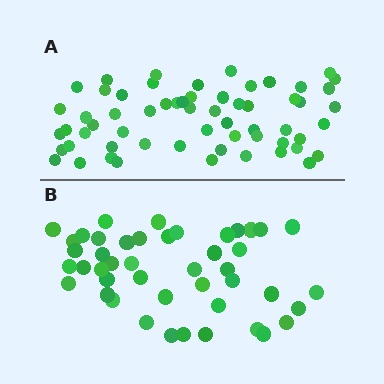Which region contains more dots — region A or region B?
Region A (the top region) has more dots.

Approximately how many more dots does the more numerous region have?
Region A has approximately 15 more dots than region B.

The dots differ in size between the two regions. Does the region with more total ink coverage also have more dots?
No. Region B has more total ink coverage because its dots are larger, but region A actually contains more individual dots. Total area can be misleading — the number of items is what matters here.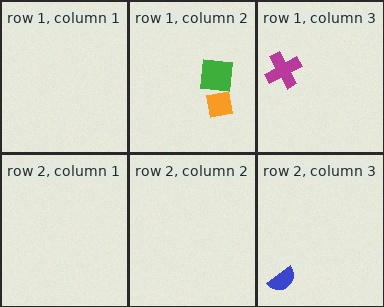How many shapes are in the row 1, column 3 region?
1.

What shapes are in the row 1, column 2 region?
The orange square, the green square.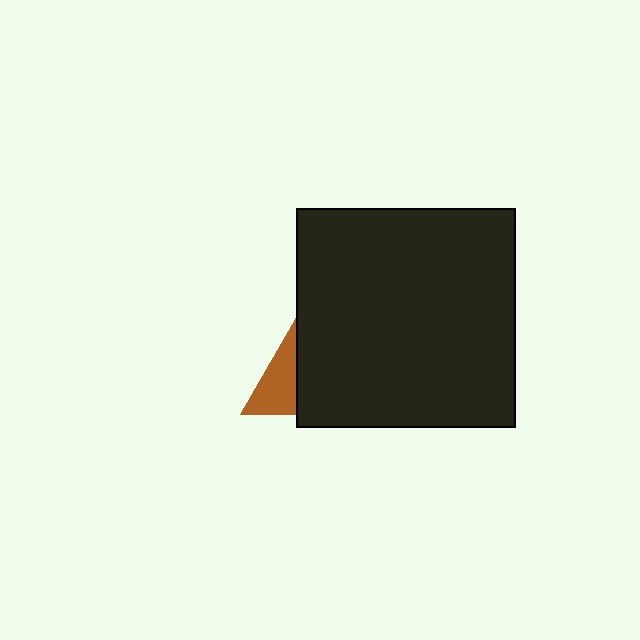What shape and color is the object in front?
The object in front is a black square.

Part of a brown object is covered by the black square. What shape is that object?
It is a triangle.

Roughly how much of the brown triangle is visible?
A small part of it is visible (roughly 34%).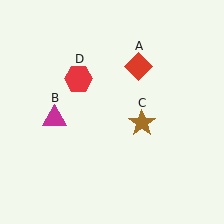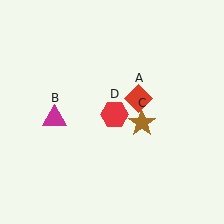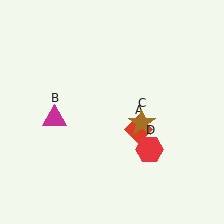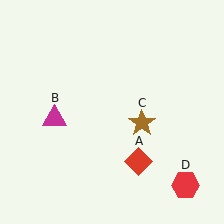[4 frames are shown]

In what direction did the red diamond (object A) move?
The red diamond (object A) moved down.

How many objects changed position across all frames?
2 objects changed position: red diamond (object A), red hexagon (object D).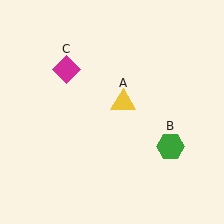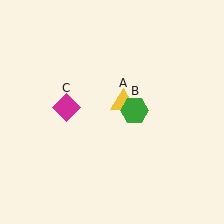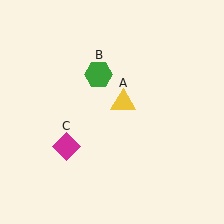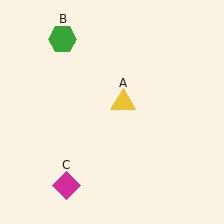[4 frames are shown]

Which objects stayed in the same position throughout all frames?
Yellow triangle (object A) remained stationary.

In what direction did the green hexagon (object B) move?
The green hexagon (object B) moved up and to the left.